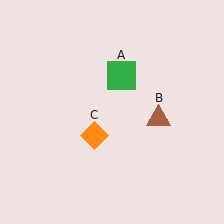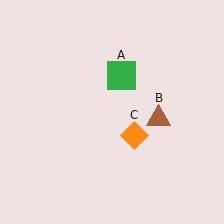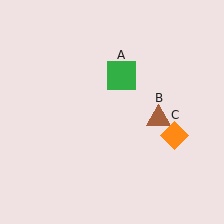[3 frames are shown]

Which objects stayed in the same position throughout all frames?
Green square (object A) and brown triangle (object B) remained stationary.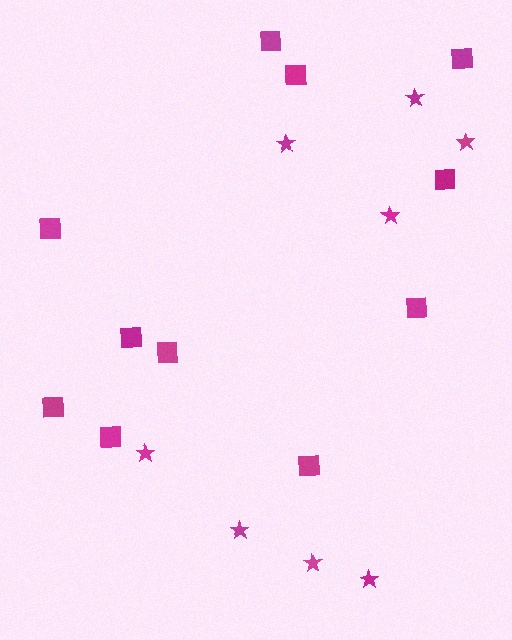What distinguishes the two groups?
There are 2 groups: one group of stars (8) and one group of squares (11).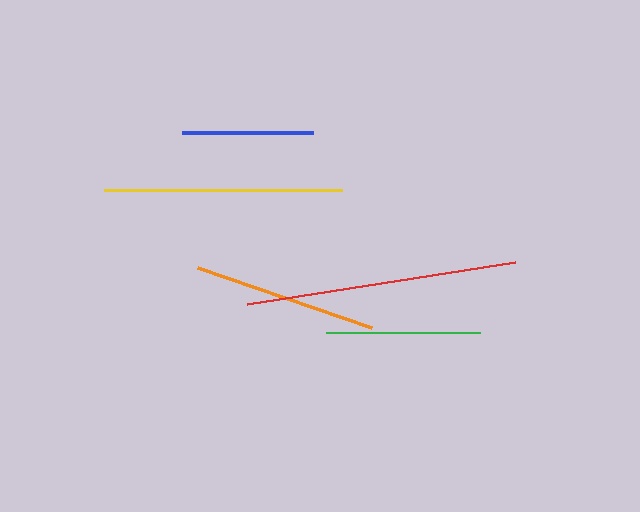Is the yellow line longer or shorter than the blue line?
The yellow line is longer than the blue line.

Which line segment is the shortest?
The blue line is the shortest at approximately 130 pixels.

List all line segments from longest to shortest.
From longest to shortest: red, yellow, orange, green, blue.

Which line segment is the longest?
The red line is the longest at approximately 272 pixels.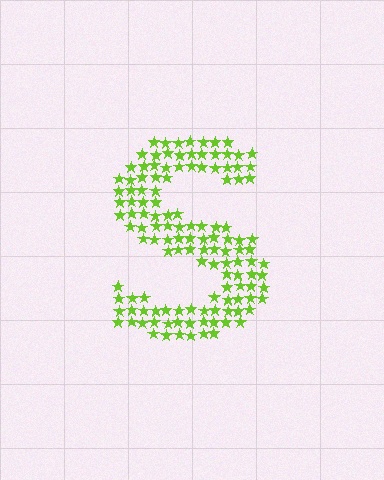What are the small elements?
The small elements are stars.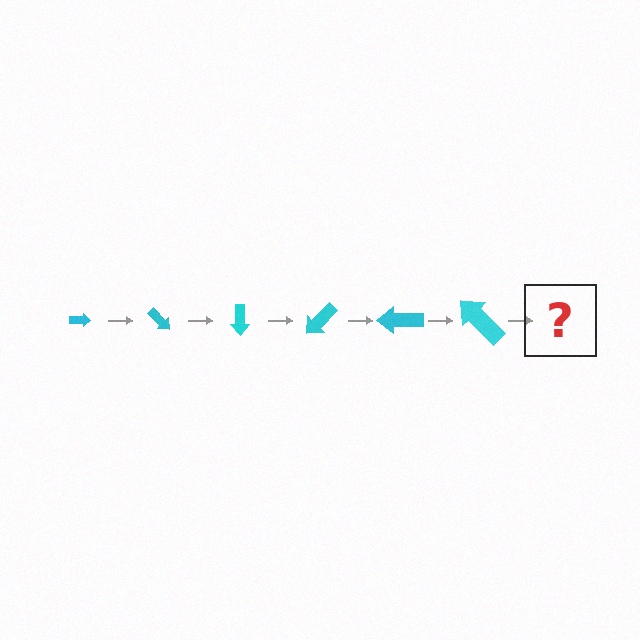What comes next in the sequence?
The next element should be an arrow, larger than the previous one and rotated 270 degrees from the start.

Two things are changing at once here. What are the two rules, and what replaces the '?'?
The two rules are that the arrow grows larger each step and it rotates 45 degrees each step. The '?' should be an arrow, larger than the previous one and rotated 270 degrees from the start.